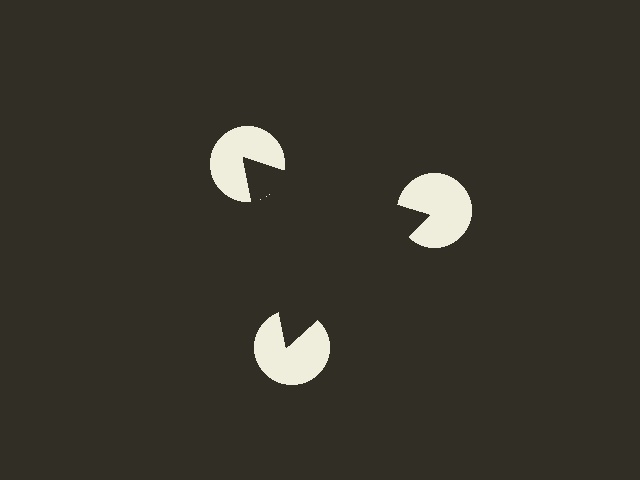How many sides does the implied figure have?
3 sides.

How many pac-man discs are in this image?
There are 3 — one at each vertex of the illusory triangle.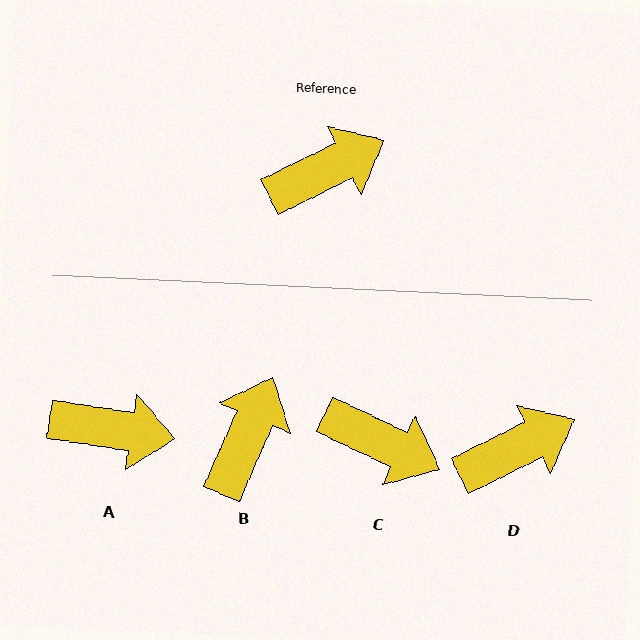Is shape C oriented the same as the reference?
No, it is off by about 52 degrees.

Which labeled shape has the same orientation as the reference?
D.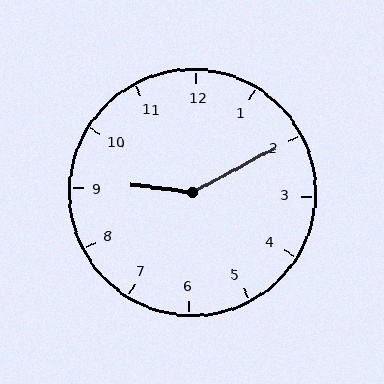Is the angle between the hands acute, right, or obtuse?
It is obtuse.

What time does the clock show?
9:10.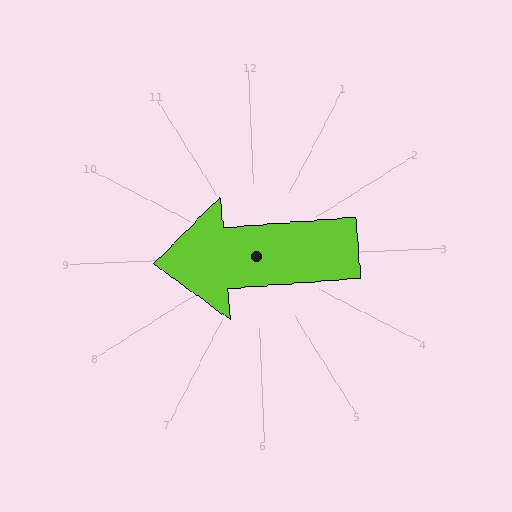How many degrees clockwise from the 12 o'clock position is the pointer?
Approximately 268 degrees.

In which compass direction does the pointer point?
West.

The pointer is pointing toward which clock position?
Roughly 9 o'clock.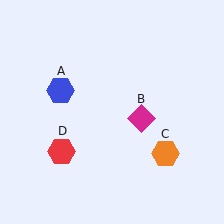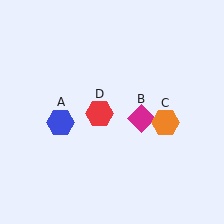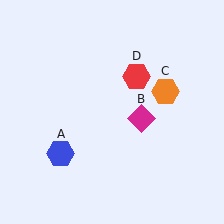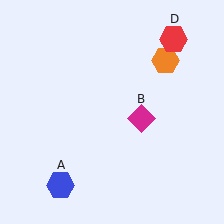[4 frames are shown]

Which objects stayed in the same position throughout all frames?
Magenta diamond (object B) remained stationary.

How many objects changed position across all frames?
3 objects changed position: blue hexagon (object A), orange hexagon (object C), red hexagon (object D).